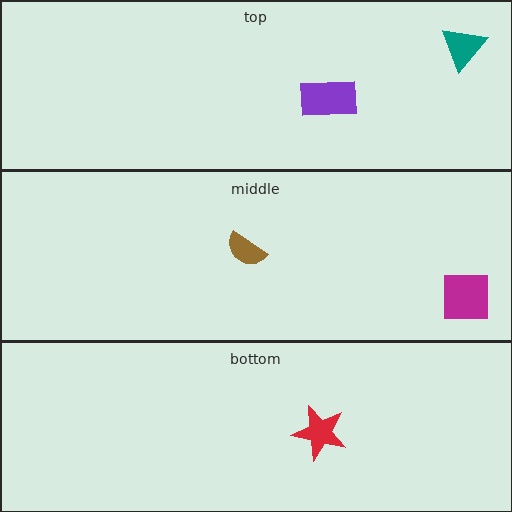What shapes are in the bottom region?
The red star.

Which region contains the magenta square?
The middle region.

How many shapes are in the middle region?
2.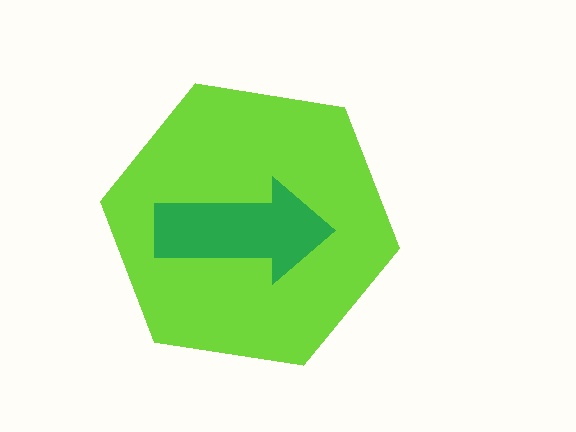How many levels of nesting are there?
2.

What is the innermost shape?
The green arrow.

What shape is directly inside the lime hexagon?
The green arrow.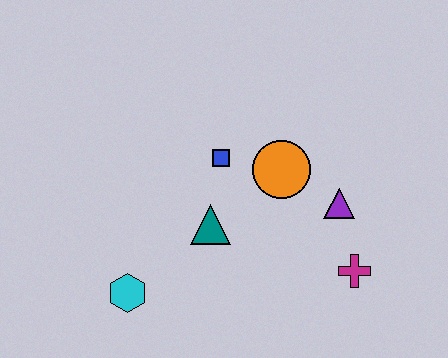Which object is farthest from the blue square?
The magenta cross is farthest from the blue square.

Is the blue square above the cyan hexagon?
Yes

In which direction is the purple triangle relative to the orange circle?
The purple triangle is to the right of the orange circle.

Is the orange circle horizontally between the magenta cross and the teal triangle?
Yes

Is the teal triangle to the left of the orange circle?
Yes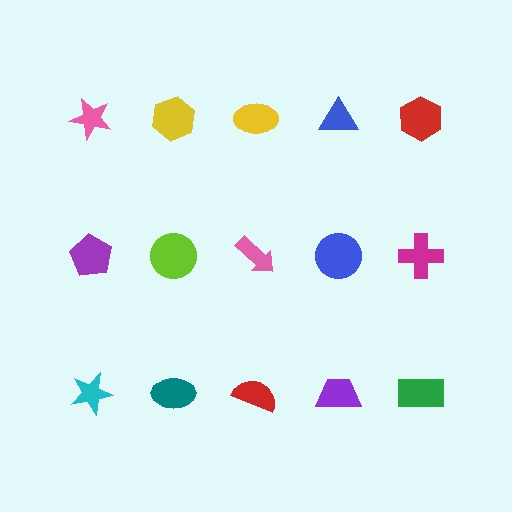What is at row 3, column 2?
A teal ellipse.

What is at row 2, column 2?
A lime circle.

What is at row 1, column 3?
A yellow ellipse.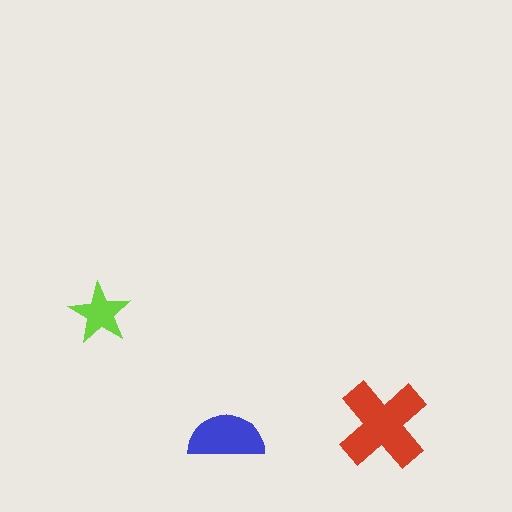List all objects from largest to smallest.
The red cross, the blue semicircle, the lime star.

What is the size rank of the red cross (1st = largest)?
1st.